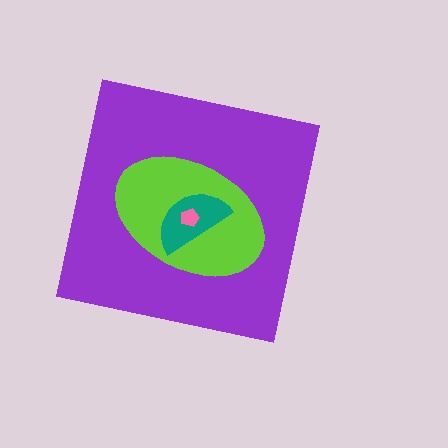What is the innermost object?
The pink pentagon.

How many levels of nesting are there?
4.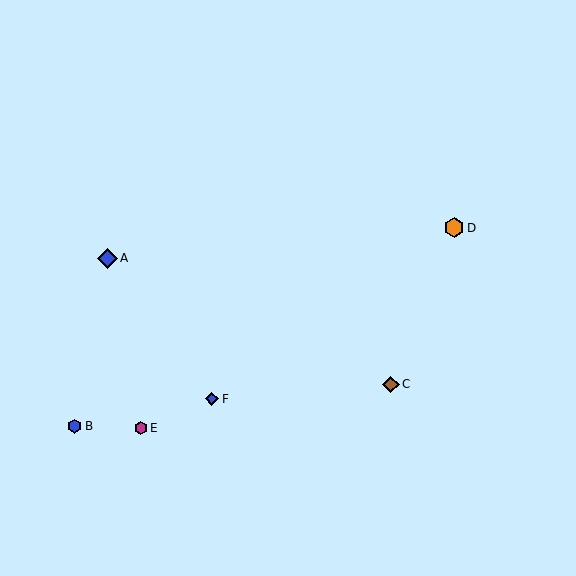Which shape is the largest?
The orange hexagon (labeled D) is the largest.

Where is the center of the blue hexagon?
The center of the blue hexagon is at (75, 426).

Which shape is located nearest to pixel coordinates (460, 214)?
The orange hexagon (labeled D) at (454, 228) is nearest to that location.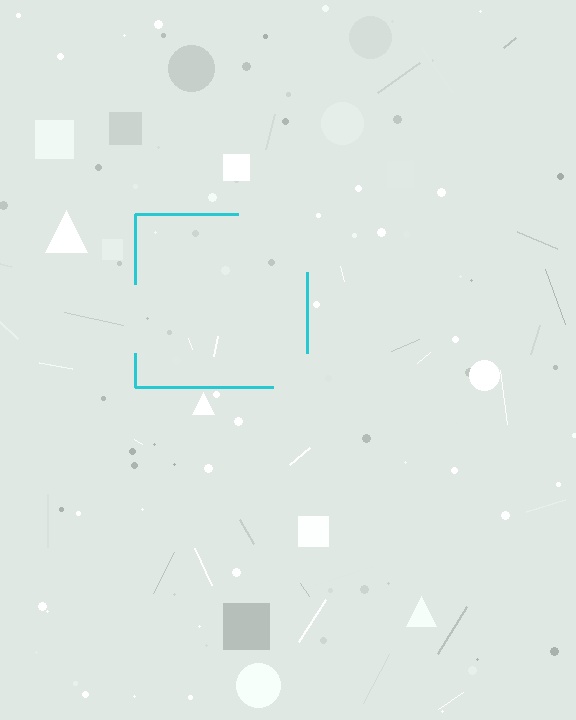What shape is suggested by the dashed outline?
The dashed outline suggests a square.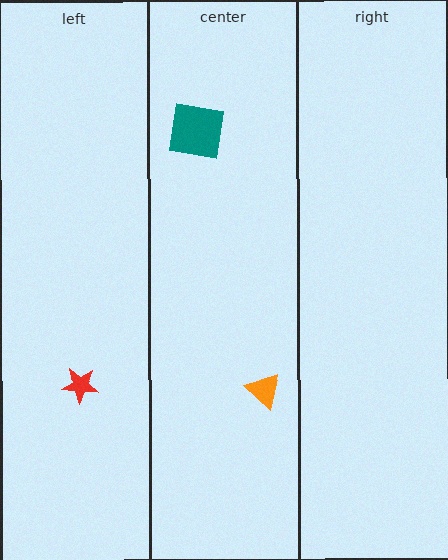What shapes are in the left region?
The red star.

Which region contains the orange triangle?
The center region.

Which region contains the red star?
The left region.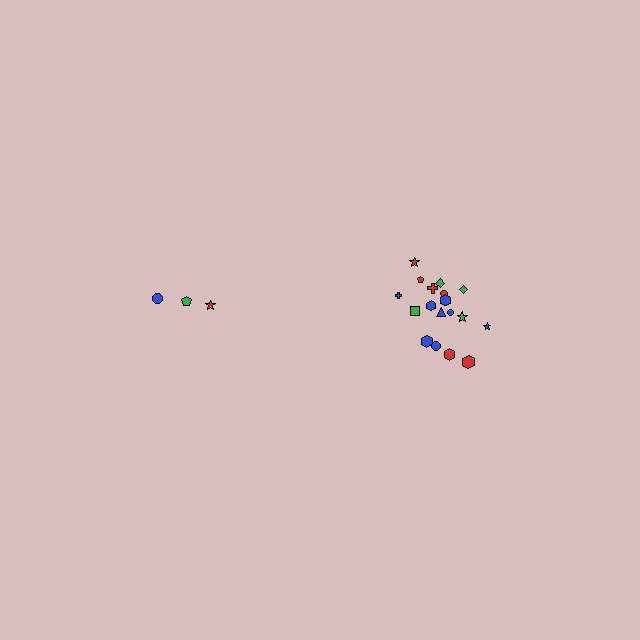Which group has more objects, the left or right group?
The right group.